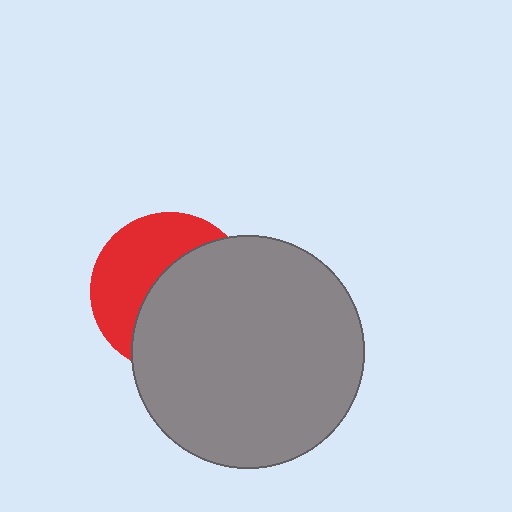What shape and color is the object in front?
The object in front is a gray circle.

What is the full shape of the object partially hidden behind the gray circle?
The partially hidden object is a red circle.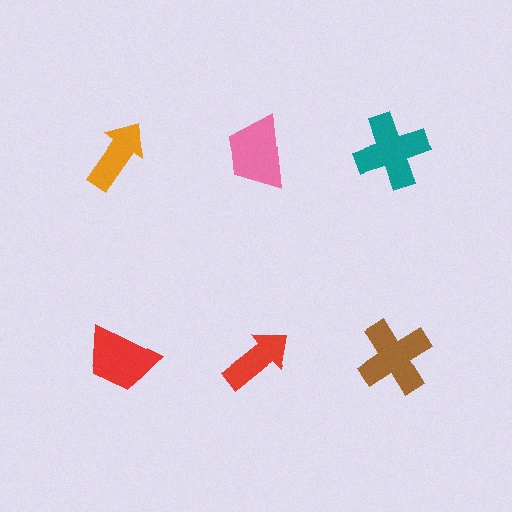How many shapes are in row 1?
3 shapes.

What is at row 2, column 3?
A brown cross.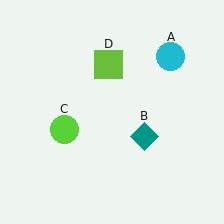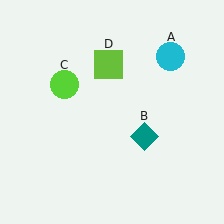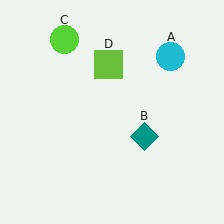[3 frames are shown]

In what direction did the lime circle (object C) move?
The lime circle (object C) moved up.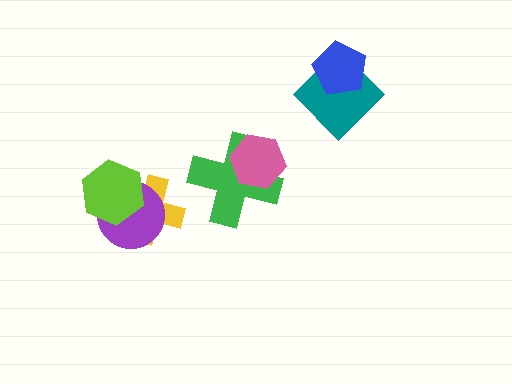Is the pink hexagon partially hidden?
No, no other shape covers it.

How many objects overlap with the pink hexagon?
1 object overlaps with the pink hexagon.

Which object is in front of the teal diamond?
The blue pentagon is in front of the teal diamond.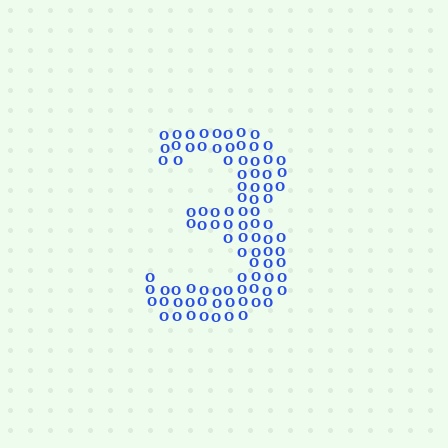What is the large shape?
The large shape is the digit 3.